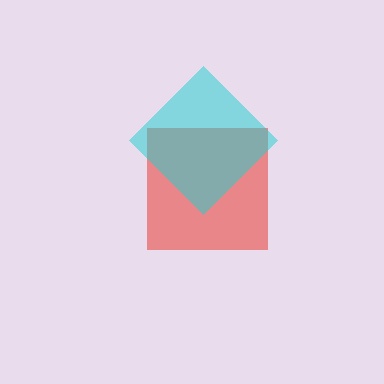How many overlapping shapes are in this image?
There are 2 overlapping shapes in the image.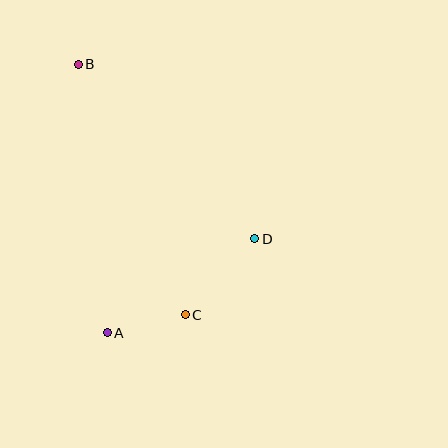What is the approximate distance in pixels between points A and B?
The distance between A and B is approximately 270 pixels.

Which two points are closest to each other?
Points A and C are closest to each other.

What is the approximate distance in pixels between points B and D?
The distance between B and D is approximately 248 pixels.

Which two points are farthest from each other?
Points B and C are farthest from each other.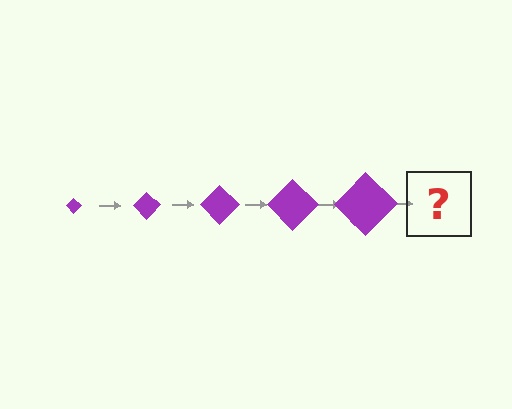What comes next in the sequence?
The next element should be a purple diamond, larger than the previous one.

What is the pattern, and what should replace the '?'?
The pattern is that the diamond gets progressively larger each step. The '?' should be a purple diamond, larger than the previous one.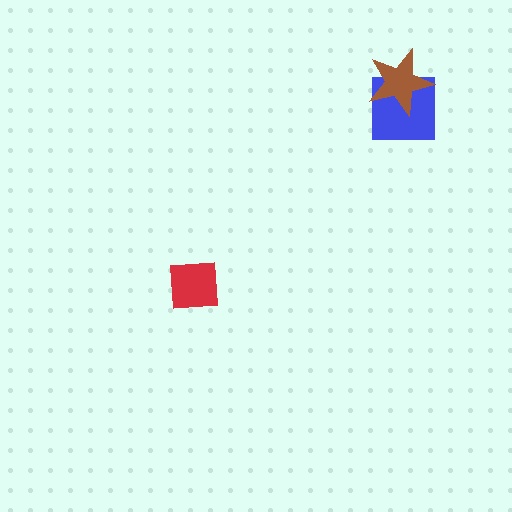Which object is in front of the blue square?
The brown star is in front of the blue square.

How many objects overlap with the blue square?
1 object overlaps with the blue square.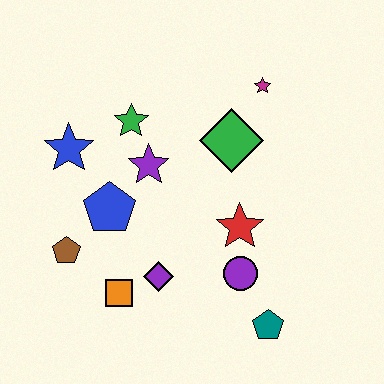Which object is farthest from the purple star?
The teal pentagon is farthest from the purple star.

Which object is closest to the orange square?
The purple diamond is closest to the orange square.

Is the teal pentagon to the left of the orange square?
No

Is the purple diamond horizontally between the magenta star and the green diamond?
No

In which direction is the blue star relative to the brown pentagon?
The blue star is above the brown pentagon.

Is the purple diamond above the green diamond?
No